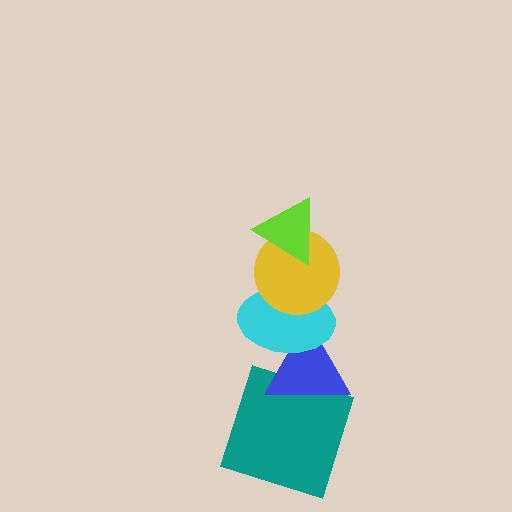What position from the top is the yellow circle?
The yellow circle is 2nd from the top.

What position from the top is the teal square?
The teal square is 5th from the top.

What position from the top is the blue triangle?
The blue triangle is 4th from the top.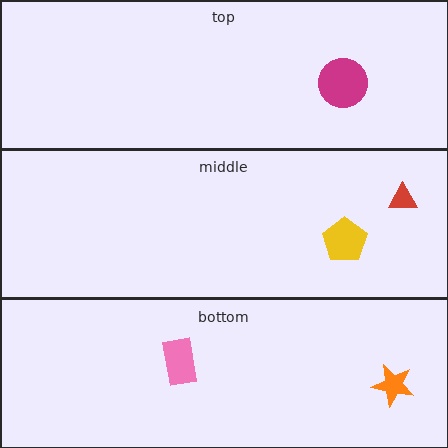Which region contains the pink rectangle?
The bottom region.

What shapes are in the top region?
The magenta circle.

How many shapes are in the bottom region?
2.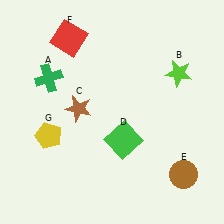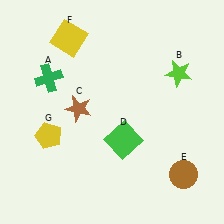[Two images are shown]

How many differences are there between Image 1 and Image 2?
There is 1 difference between the two images.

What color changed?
The square (F) changed from red in Image 1 to yellow in Image 2.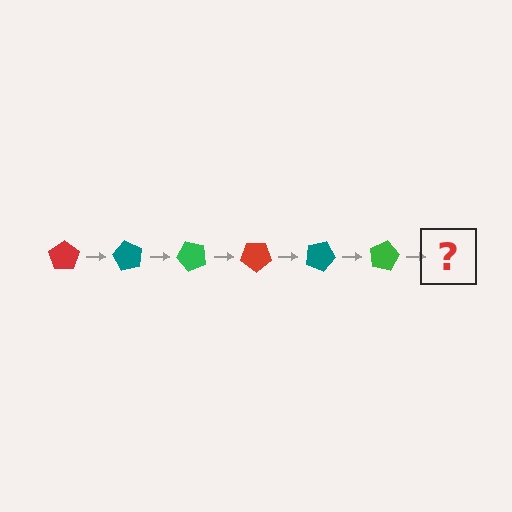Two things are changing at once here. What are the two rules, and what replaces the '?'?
The two rules are that it rotates 60 degrees each step and the color cycles through red, teal, and green. The '?' should be a red pentagon, rotated 360 degrees from the start.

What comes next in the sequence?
The next element should be a red pentagon, rotated 360 degrees from the start.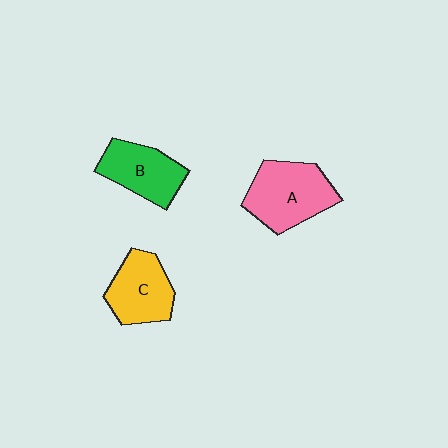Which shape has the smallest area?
Shape B (green).